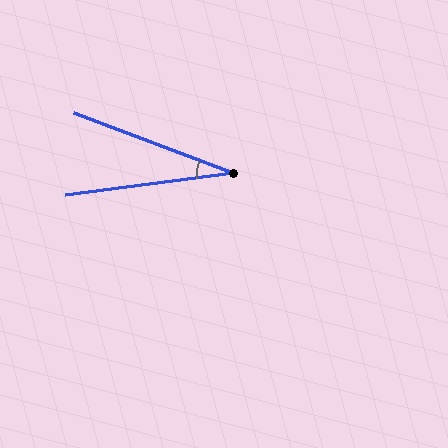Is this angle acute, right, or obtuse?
It is acute.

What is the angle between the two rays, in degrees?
Approximately 28 degrees.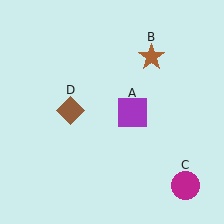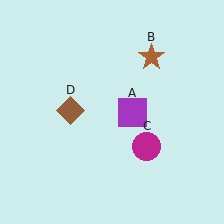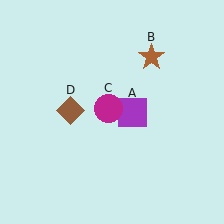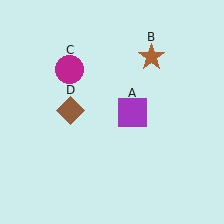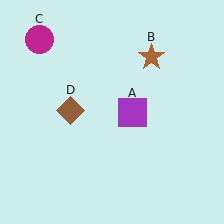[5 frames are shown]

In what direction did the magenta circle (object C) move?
The magenta circle (object C) moved up and to the left.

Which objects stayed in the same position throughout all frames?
Purple square (object A) and brown star (object B) and brown diamond (object D) remained stationary.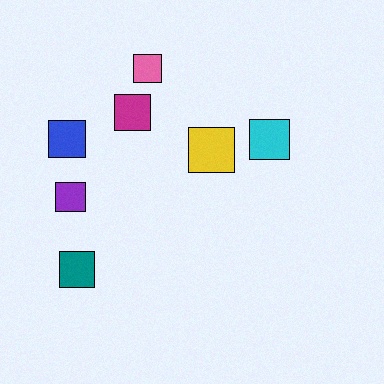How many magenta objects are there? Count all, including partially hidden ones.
There is 1 magenta object.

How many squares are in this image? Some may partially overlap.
There are 7 squares.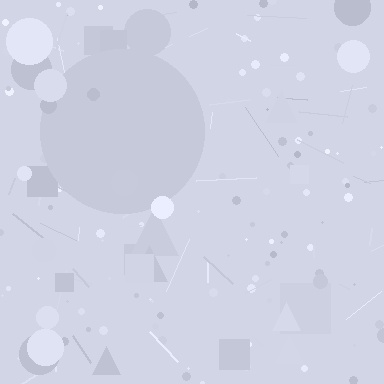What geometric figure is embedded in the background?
A circle is embedded in the background.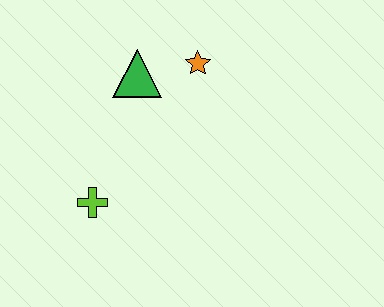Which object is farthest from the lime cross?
The orange star is farthest from the lime cross.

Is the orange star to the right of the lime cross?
Yes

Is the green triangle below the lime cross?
No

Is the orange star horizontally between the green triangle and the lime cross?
No